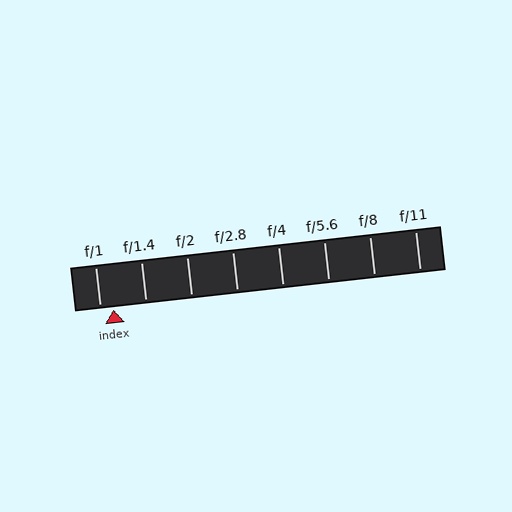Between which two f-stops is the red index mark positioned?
The index mark is between f/1 and f/1.4.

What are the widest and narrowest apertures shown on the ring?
The widest aperture shown is f/1 and the narrowest is f/11.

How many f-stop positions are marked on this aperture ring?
There are 8 f-stop positions marked.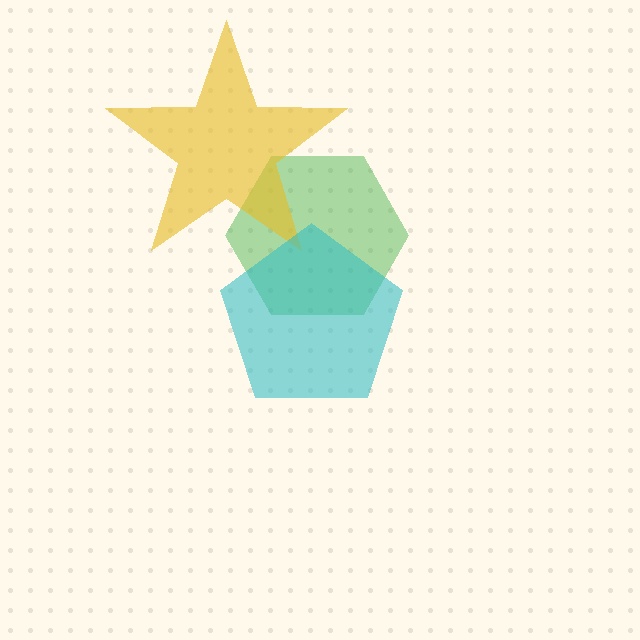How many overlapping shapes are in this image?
There are 3 overlapping shapes in the image.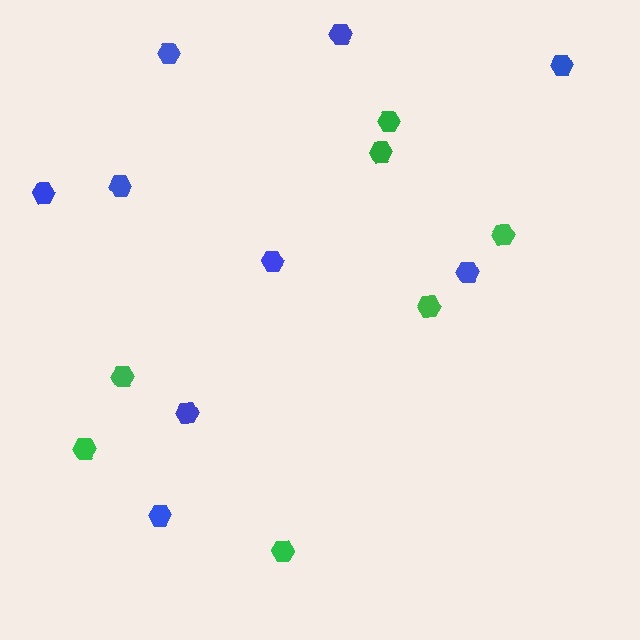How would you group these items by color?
There are 2 groups: one group of green hexagons (7) and one group of blue hexagons (9).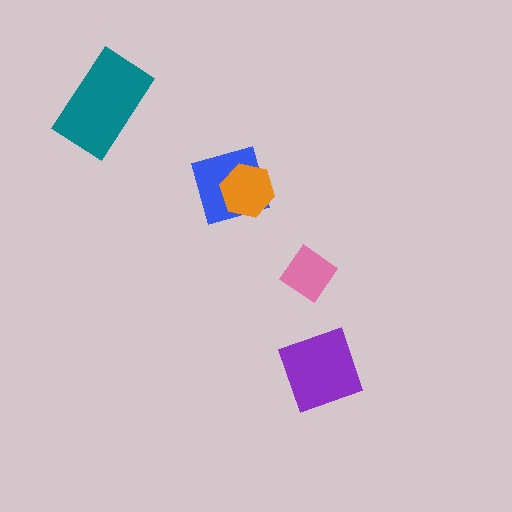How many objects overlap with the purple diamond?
0 objects overlap with the purple diamond.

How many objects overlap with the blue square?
1 object overlaps with the blue square.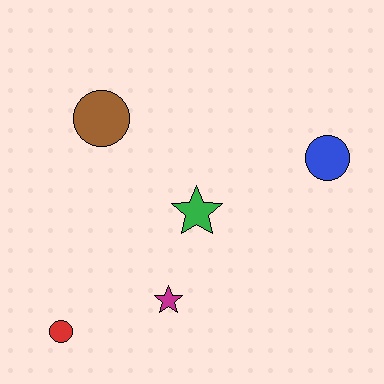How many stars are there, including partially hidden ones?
There are 2 stars.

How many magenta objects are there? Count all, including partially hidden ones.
There is 1 magenta object.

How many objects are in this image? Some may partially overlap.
There are 5 objects.